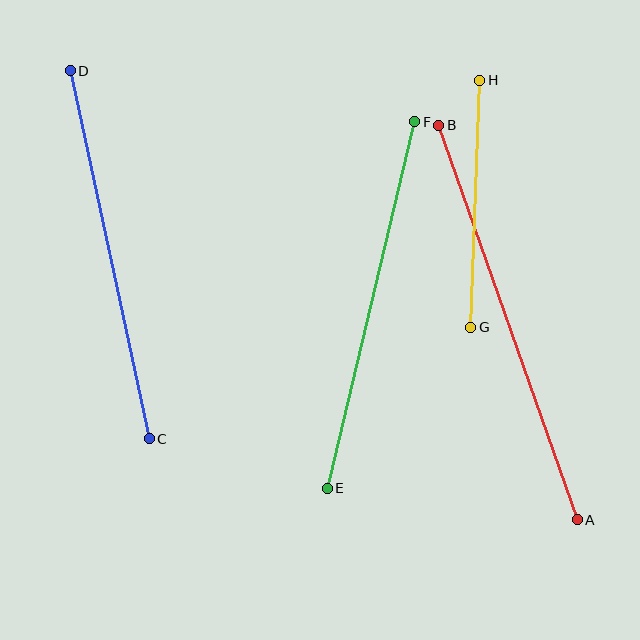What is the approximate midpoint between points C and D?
The midpoint is at approximately (110, 255) pixels.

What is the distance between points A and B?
The distance is approximately 418 pixels.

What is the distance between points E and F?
The distance is approximately 377 pixels.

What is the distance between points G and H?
The distance is approximately 247 pixels.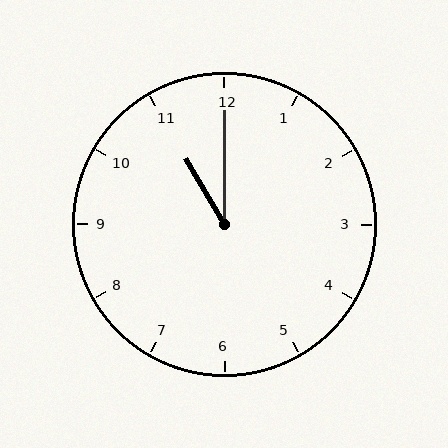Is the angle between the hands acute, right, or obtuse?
It is acute.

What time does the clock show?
11:00.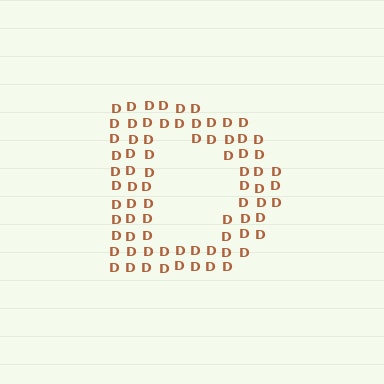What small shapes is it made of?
It is made of small letter D's.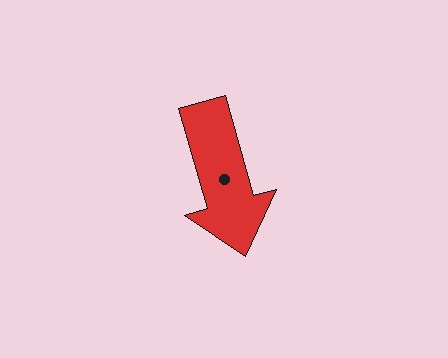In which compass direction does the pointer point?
South.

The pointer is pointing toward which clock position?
Roughly 5 o'clock.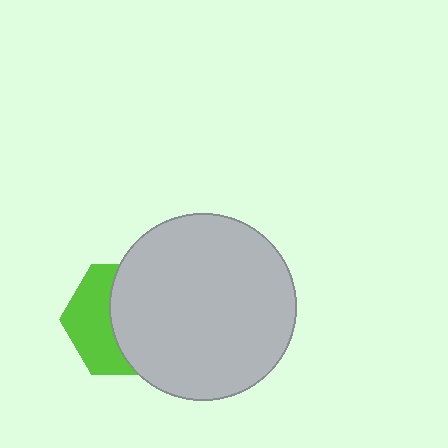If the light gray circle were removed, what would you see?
You would see the complete lime hexagon.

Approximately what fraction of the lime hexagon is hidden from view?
Roughly 57% of the lime hexagon is hidden behind the light gray circle.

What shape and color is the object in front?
The object in front is a light gray circle.